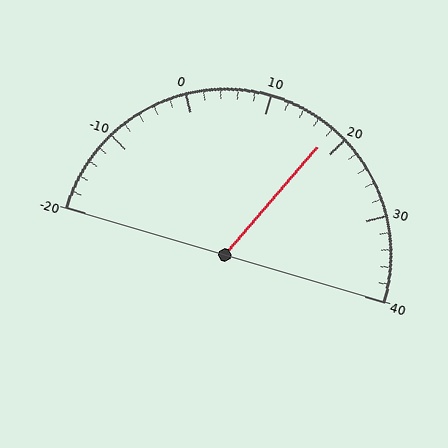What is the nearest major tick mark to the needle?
The nearest major tick mark is 20.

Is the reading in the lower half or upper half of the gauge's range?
The reading is in the upper half of the range (-20 to 40).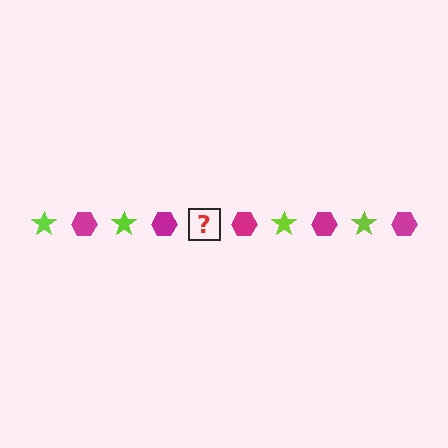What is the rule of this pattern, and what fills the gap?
The rule is that the pattern alternates between lime star and magenta hexagon. The gap should be filled with a lime star.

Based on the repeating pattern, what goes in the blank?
The blank should be a lime star.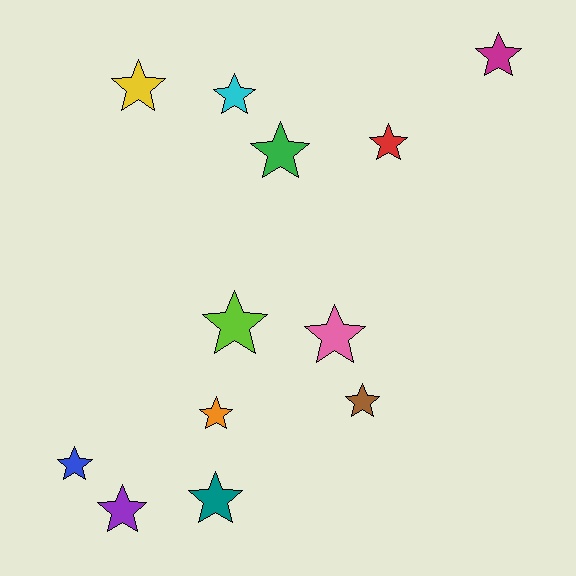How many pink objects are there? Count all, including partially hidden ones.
There is 1 pink object.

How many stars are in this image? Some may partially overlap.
There are 12 stars.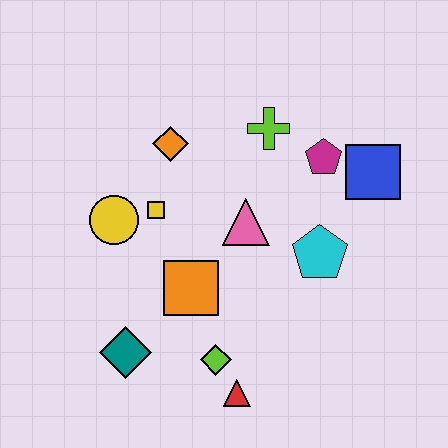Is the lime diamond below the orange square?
Yes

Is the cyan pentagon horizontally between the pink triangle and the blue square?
Yes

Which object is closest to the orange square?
The lime diamond is closest to the orange square.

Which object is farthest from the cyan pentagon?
The teal diamond is farthest from the cyan pentagon.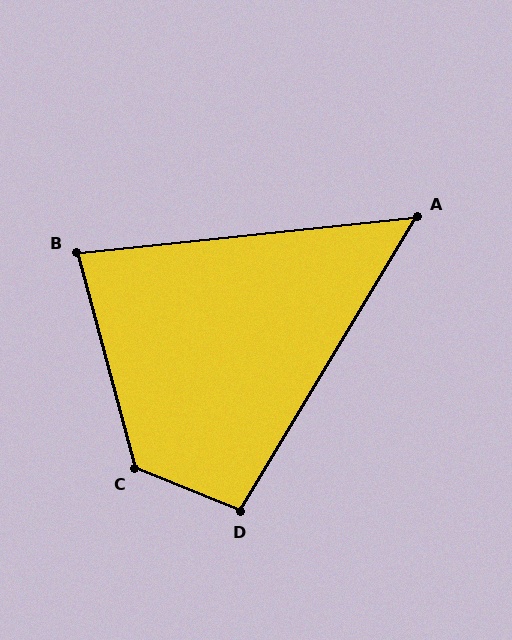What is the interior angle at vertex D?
Approximately 99 degrees (obtuse).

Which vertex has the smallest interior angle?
A, at approximately 53 degrees.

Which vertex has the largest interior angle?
C, at approximately 127 degrees.